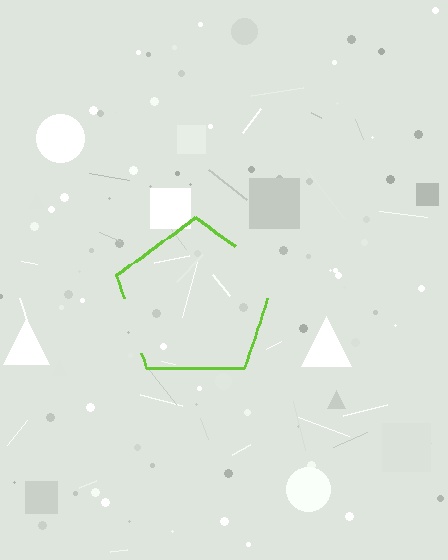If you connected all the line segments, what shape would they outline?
They would outline a pentagon.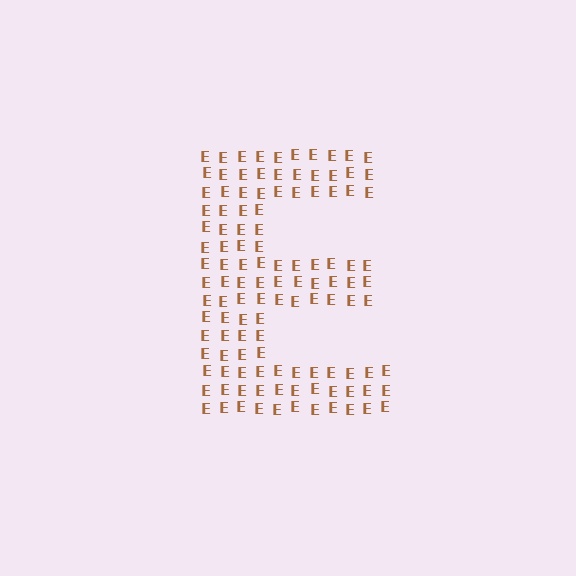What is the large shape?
The large shape is the letter E.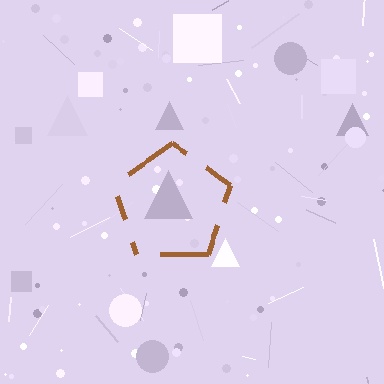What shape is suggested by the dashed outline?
The dashed outline suggests a pentagon.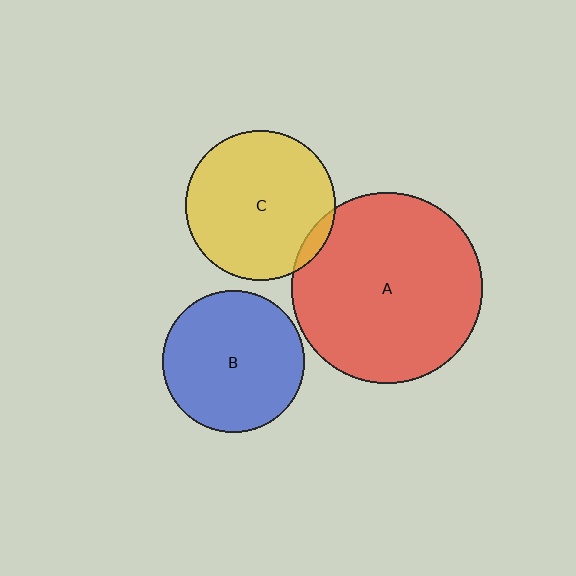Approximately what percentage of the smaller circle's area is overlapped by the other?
Approximately 5%.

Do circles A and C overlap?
Yes.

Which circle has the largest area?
Circle A (red).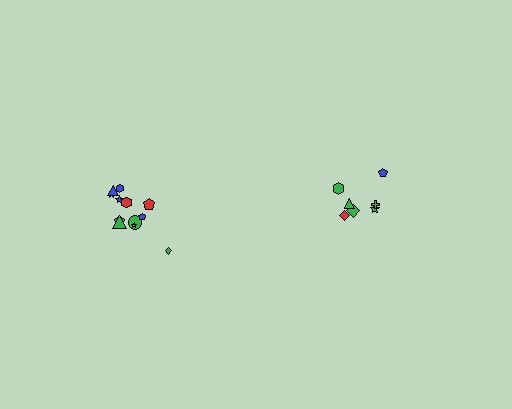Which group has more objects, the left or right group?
The left group.